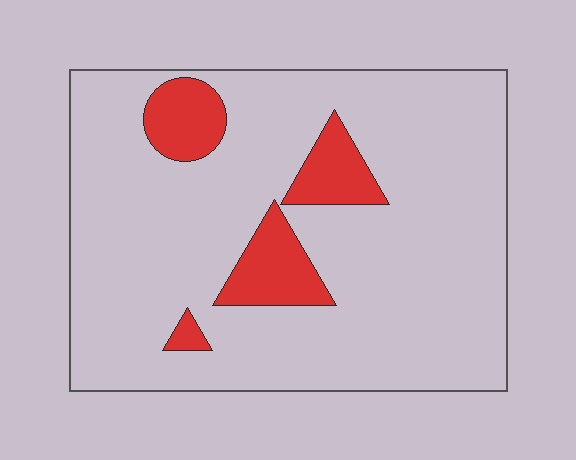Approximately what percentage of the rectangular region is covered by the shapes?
Approximately 15%.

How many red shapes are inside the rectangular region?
4.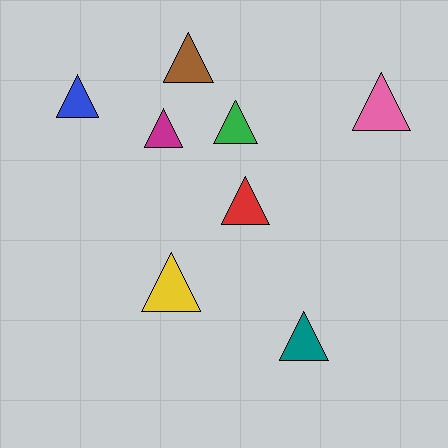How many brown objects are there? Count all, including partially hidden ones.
There is 1 brown object.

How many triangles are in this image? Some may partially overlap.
There are 8 triangles.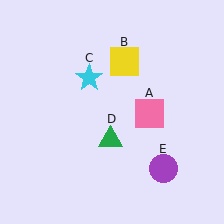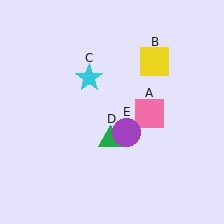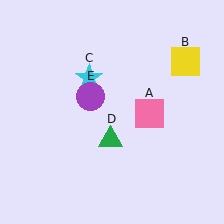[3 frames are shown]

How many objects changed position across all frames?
2 objects changed position: yellow square (object B), purple circle (object E).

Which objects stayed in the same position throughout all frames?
Pink square (object A) and cyan star (object C) and green triangle (object D) remained stationary.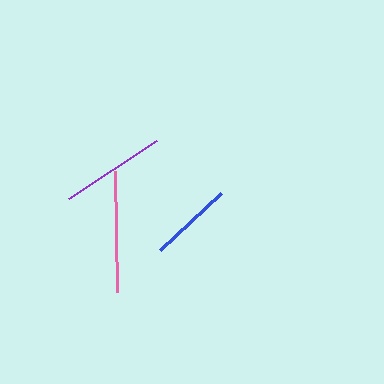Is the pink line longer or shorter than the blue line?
The pink line is longer than the blue line.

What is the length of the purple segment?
The purple segment is approximately 106 pixels long.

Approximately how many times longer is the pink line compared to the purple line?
The pink line is approximately 1.1 times the length of the purple line.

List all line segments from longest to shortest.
From longest to shortest: pink, purple, blue.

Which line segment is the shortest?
The blue line is the shortest at approximately 83 pixels.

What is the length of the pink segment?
The pink segment is approximately 121 pixels long.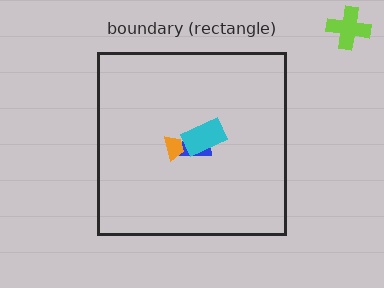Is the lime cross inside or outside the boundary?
Outside.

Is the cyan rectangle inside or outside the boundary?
Inside.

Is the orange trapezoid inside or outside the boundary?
Inside.